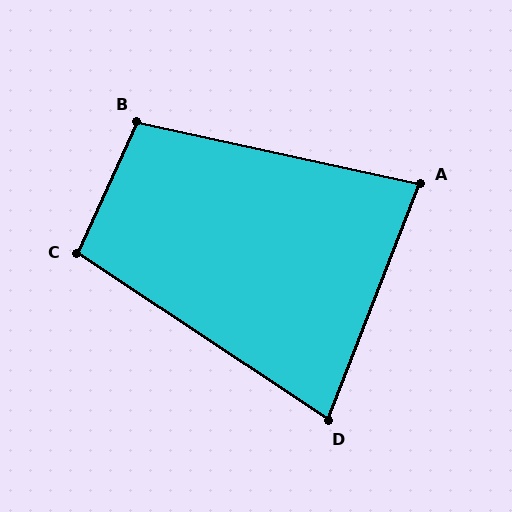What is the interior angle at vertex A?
Approximately 81 degrees (acute).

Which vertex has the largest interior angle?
B, at approximately 102 degrees.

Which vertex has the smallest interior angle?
D, at approximately 78 degrees.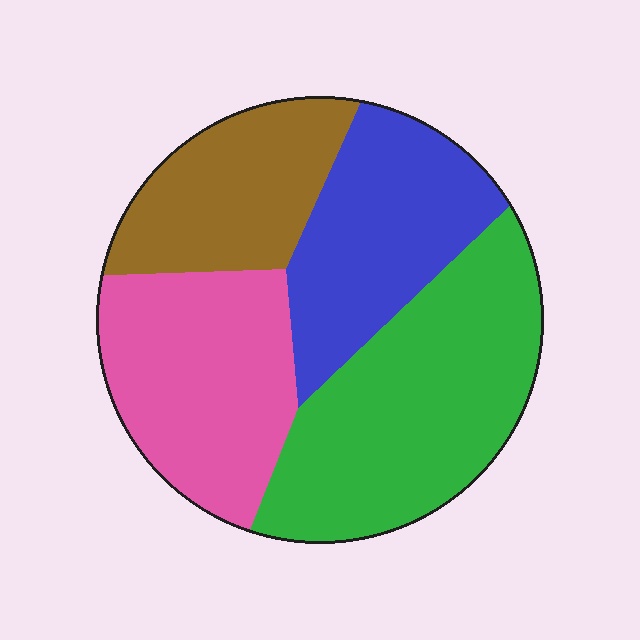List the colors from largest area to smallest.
From largest to smallest: green, pink, blue, brown.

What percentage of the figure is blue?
Blue covers 22% of the figure.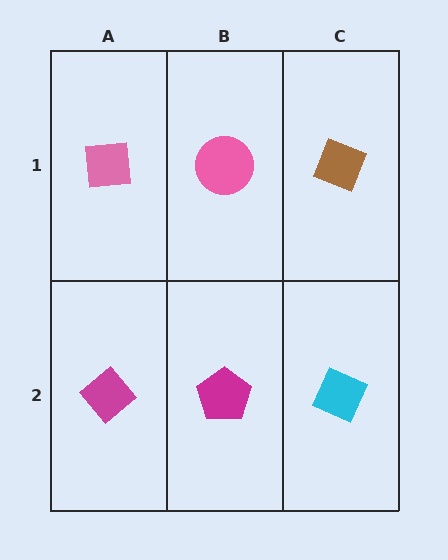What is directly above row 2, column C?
A brown diamond.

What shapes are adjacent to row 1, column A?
A magenta diamond (row 2, column A), a pink circle (row 1, column B).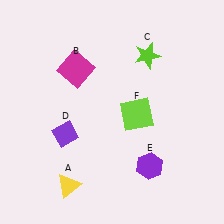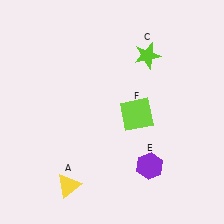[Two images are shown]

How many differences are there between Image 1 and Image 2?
There are 2 differences between the two images.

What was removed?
The purple diamond (D), the magenta square (B) were removed in Image 2.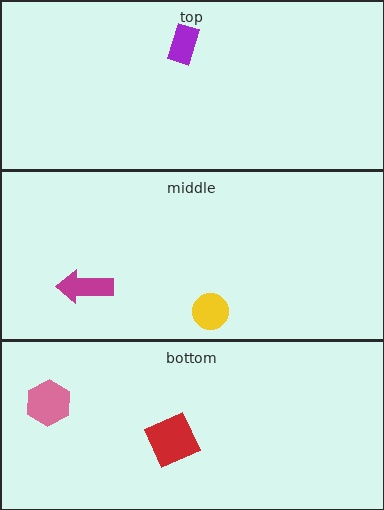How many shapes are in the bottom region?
2.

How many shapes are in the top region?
1.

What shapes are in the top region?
The purple rectangle.